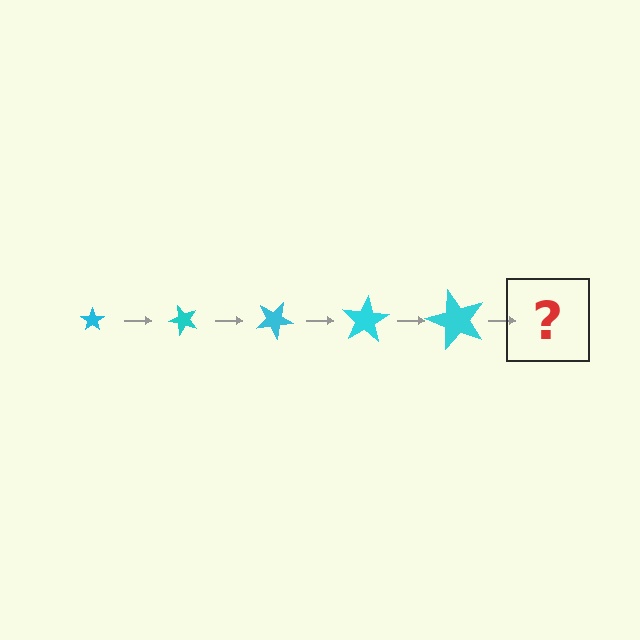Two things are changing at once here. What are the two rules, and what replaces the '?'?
The two rules are that the star grows larger each step and it rotates 50 degrees each step. The '?' should be a star, larger than the previous one and rotated 250 degrees from the start.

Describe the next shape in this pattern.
It should be a star, larger than the previous one and rotated 250 degrees from the start.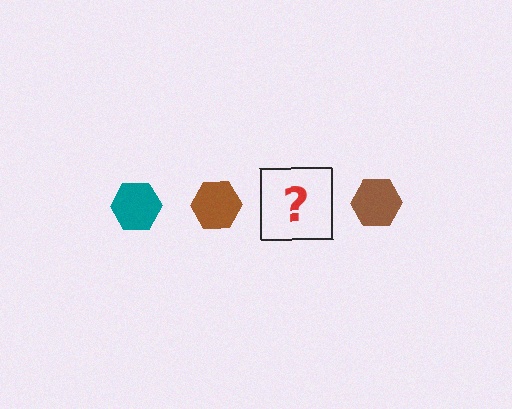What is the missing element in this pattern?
The missing element is a teal hexagon.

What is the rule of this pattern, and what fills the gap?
The rule is that the pattern cycles through teal, brown hexagons. The gap should be filled with a teal hexagon.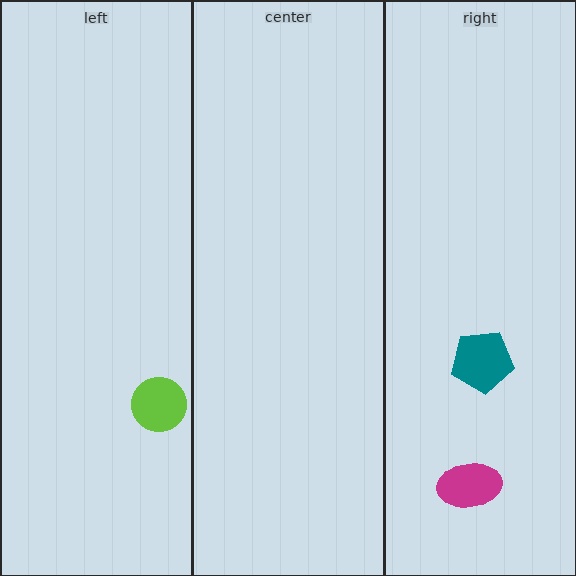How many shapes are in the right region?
2.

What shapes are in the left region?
The lime circle.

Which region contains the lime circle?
The left region.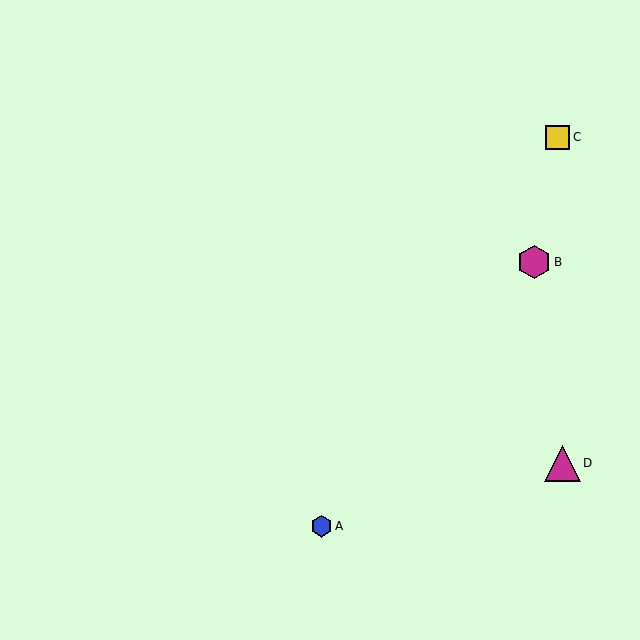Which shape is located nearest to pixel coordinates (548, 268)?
The magenta hexagon (labeled B) at (534, 262) is nearest to that location.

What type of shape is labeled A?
Shape A is a blue hexagon.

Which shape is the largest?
The magenta triangle (labeled D) is the largest.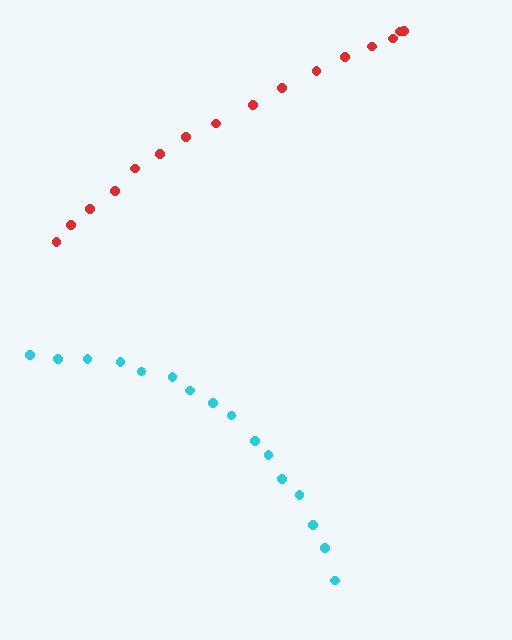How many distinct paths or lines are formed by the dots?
There are 2 distinct paths.